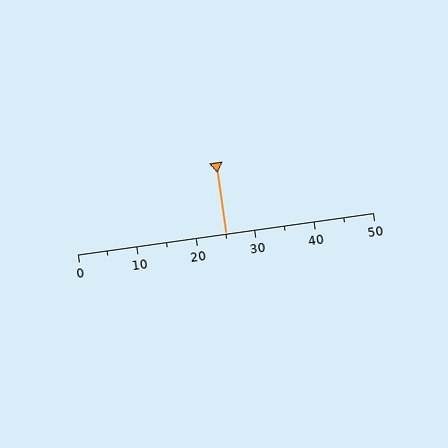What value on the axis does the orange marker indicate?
The marker indicates approximately 25.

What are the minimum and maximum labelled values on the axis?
The axis runs from 0 to 50.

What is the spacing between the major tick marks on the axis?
The major ticks are spaced 10 apart.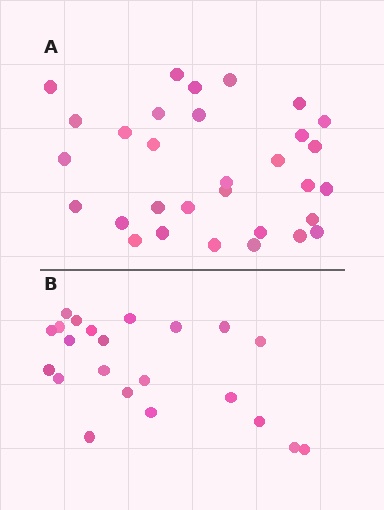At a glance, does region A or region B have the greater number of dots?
Region A (the top region) has more dots.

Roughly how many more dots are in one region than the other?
Region A has roughly 8 or so more dots than region B.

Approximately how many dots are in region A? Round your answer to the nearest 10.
About 30 dots. (The exact count is 31, which rounds to 30.)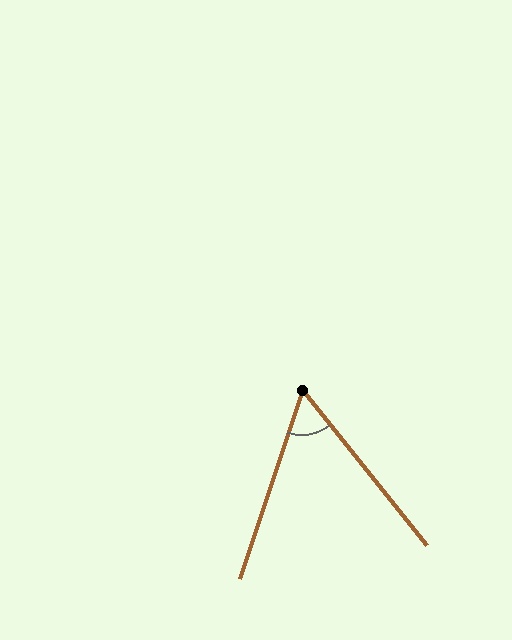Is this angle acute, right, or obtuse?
It is acute.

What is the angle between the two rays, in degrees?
Approximately 57 degrees.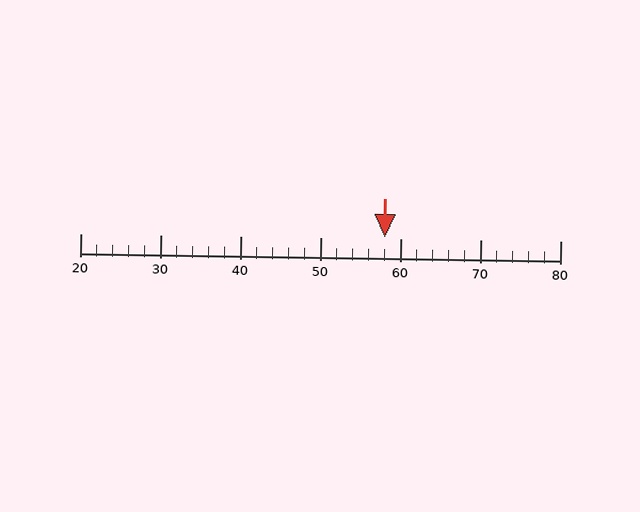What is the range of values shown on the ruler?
The ruler shows values from 20 to 80.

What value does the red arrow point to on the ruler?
The red arrow points to approximately 58.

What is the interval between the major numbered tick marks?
The major tick marks are spaced 10 units apart.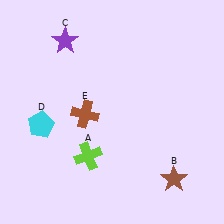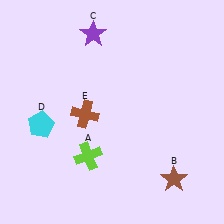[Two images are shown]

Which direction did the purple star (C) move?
The purple star (C) moved right.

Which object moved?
The purple star (C) moved right.